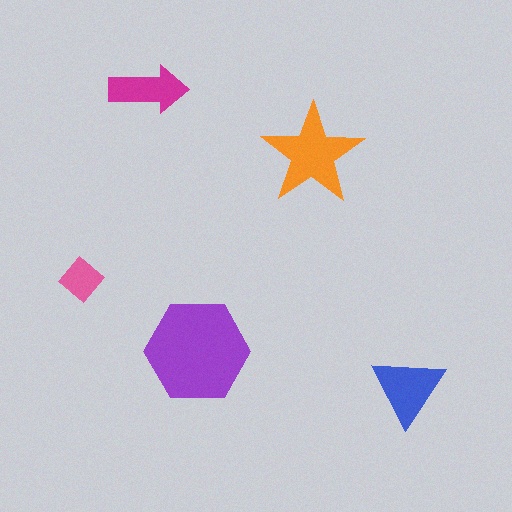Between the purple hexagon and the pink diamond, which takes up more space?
The purple hexagon.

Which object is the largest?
The purple hexagon.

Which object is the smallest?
The pink diamond.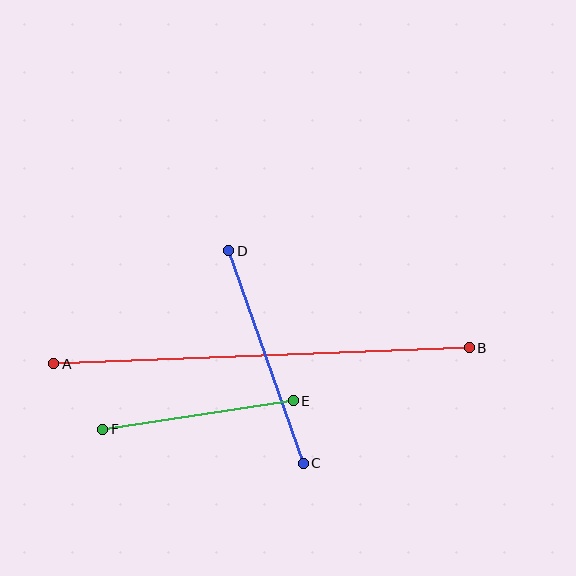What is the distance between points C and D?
The distance is approximately 225 pixels.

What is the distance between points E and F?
The distance is approximately 193 pixels.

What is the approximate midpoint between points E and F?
The midpoint is at approximately (198, 415) pixels.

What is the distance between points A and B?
The distance is approximately 416 pixels.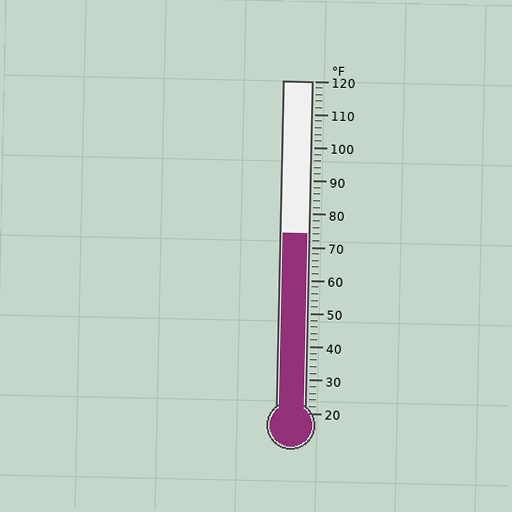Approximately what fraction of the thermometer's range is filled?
The thermometer is filled to approximately 55% of its range.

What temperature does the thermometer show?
The thermometer shows approximately 74°F.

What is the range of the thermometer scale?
The thermometer scale ranges from 20°F to 120°F.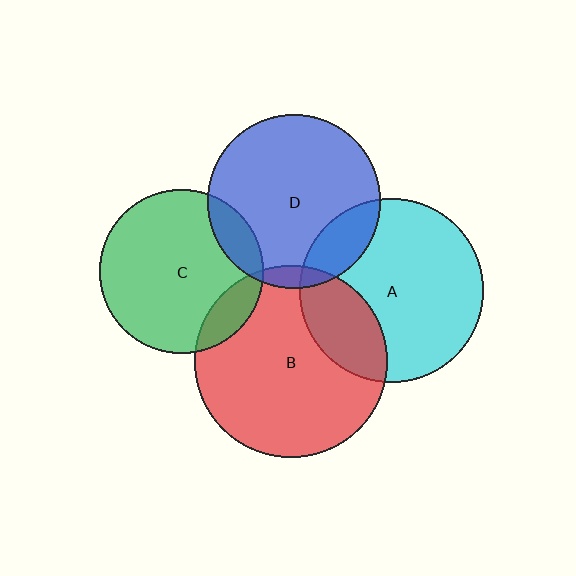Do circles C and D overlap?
Yes.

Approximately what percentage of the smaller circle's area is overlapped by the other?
Approximately 10%.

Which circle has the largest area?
Circle B (red).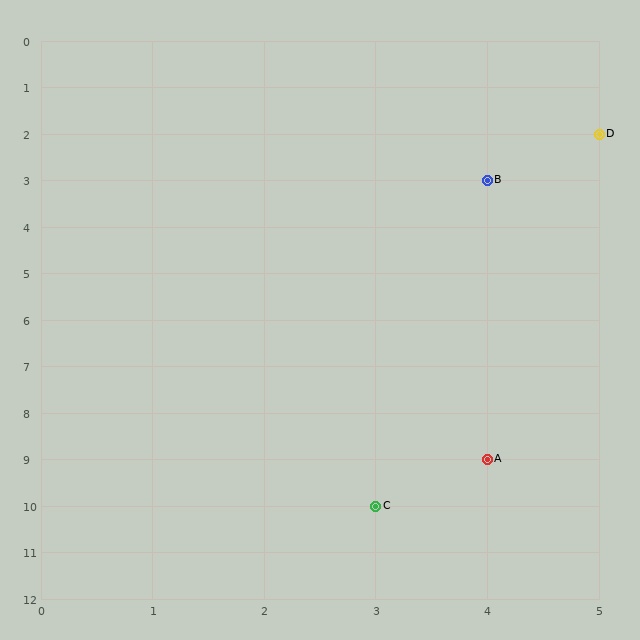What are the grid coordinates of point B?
Point B is at grid coordinates (4, 3).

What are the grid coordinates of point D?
Point D is at grid coordinates (5, 2).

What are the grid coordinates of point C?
Point C is at grid coordinates (3, 10).